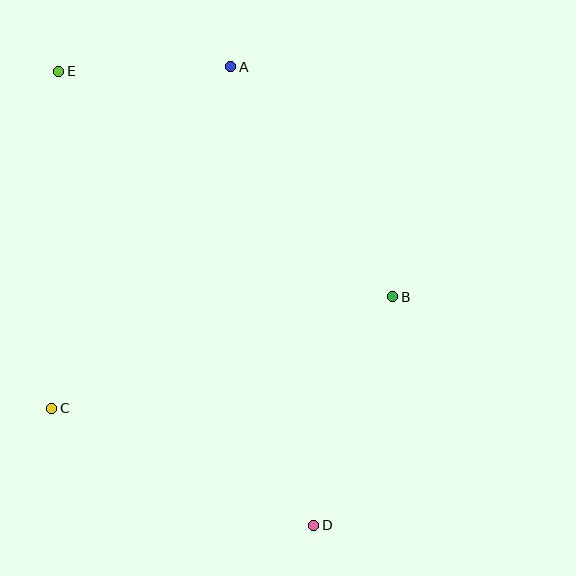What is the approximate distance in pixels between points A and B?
The distance between A and B is approximately 281 pixels.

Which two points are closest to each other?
Points A and E are closest to each other.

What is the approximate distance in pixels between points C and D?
The distance between C and D is approximately 287 pixels.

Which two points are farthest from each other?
Points D and E are farthest from each other.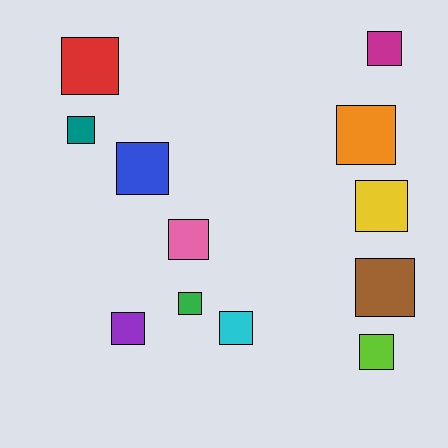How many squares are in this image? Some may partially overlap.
There are 12 squares.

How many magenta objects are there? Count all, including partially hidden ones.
There is 1 magenta object.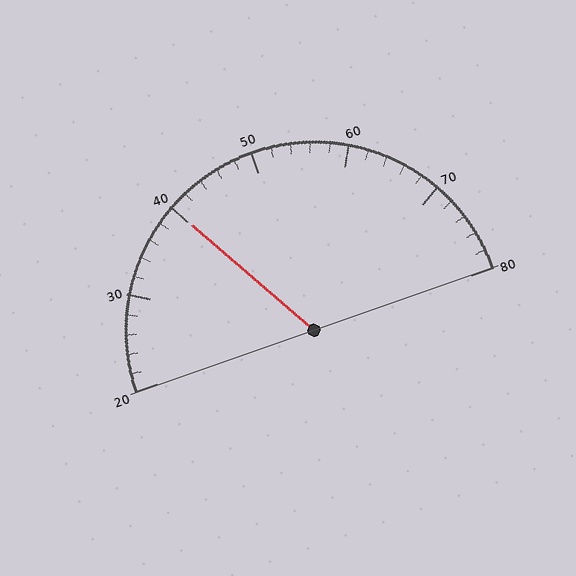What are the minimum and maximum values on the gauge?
The gauge ranges from 20 to 80.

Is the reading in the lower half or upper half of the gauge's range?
The reading is in the lower half of the range (20 to 80).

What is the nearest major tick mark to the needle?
The nearest major tick mark is 40.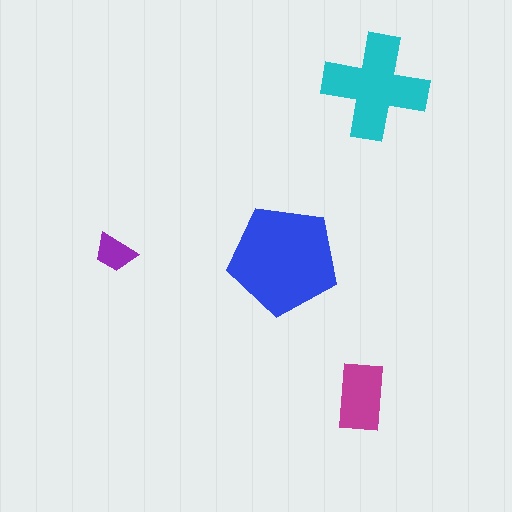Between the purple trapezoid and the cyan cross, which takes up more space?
The cyan cross.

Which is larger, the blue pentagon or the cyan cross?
The blue pentagon.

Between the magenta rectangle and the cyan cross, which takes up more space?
The cyan cross.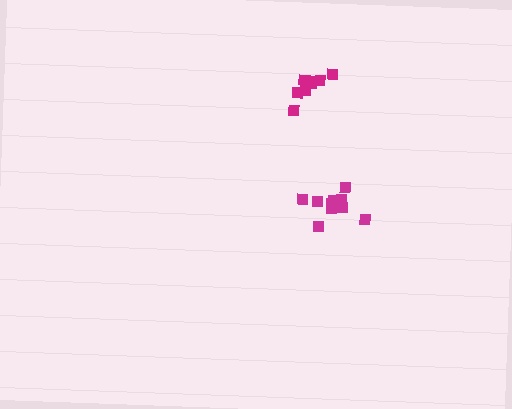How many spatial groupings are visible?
There are 2 spatial groupings.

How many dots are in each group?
Group 1: 10 dots, Group 2: 9 dots (19 total).